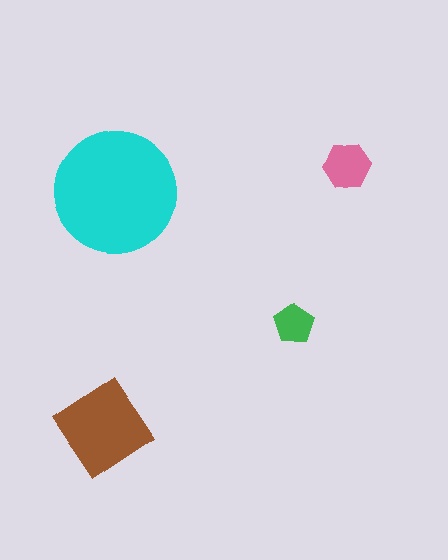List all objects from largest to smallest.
The cyan circle, the brown diamond, the pink hexagon, the green pentagon.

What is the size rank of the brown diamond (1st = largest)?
2nd.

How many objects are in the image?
There are 4 objects in the image.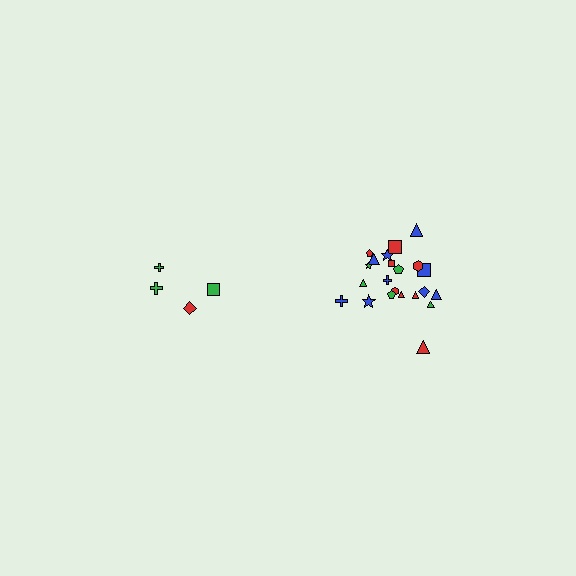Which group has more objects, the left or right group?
The right group.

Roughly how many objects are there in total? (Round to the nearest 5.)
Roughly 25 objects in total.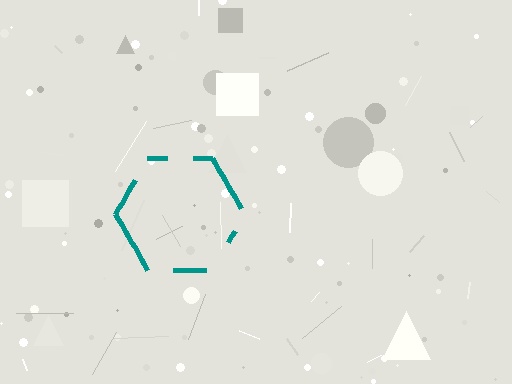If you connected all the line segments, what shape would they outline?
They would outline a hexagon.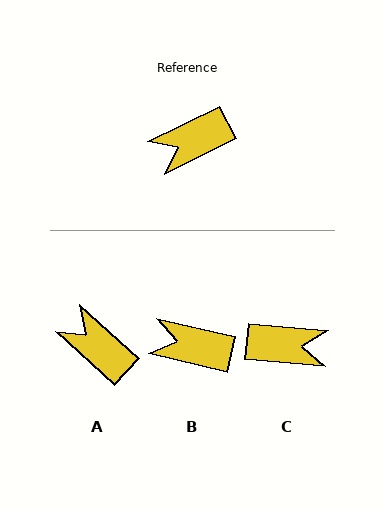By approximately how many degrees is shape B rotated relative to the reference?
Approximately 40 degrees clockwise.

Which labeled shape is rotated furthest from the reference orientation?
C, about 148 degrees away.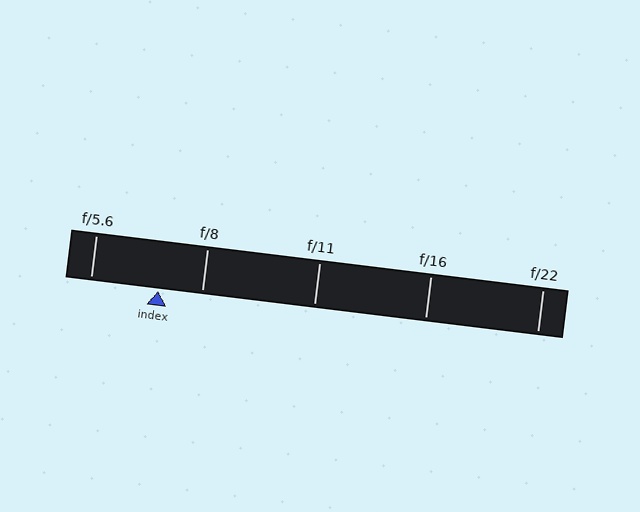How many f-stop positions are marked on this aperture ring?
There are 5 f-stop positions marked.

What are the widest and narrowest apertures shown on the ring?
The widest aperture shown is f/5.6 and the narrowest is f/22.